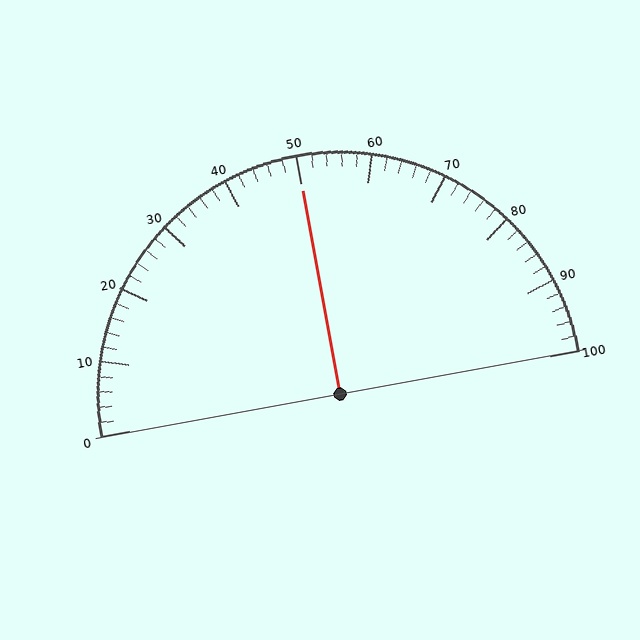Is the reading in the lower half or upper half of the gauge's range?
The reading is in the upper half of the range (0 to 100).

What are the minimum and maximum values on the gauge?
The gauge ranges from 0 to 100.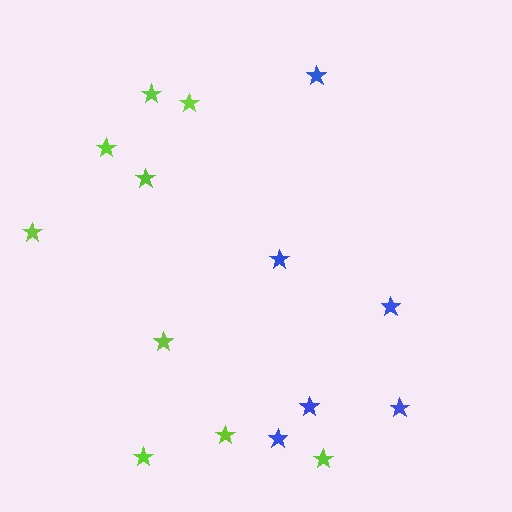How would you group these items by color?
There are 2 groups: one group of blue stars (6) and one group of lime stars (9).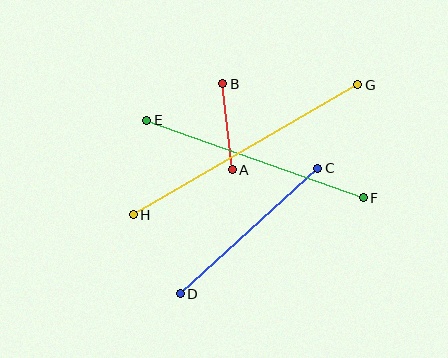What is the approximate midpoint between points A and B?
The midpoint is at approximately (227, 127) pixels.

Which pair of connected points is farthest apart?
Points G and H are farthest apart.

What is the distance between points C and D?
The distance is approximately 186 pixels.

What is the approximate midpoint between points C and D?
The midpoint is at approximately (249, 231) pixels.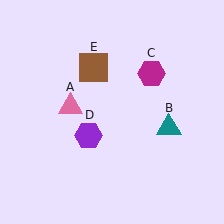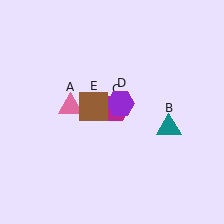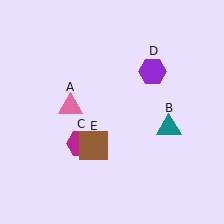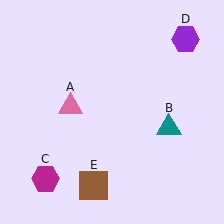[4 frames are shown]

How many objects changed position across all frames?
3 objects changed position: magenta hexagon (object C), purple hexagon (object D), brown square (object E).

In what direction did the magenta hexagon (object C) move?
The magenta hexagon (object C) moved down and to the left.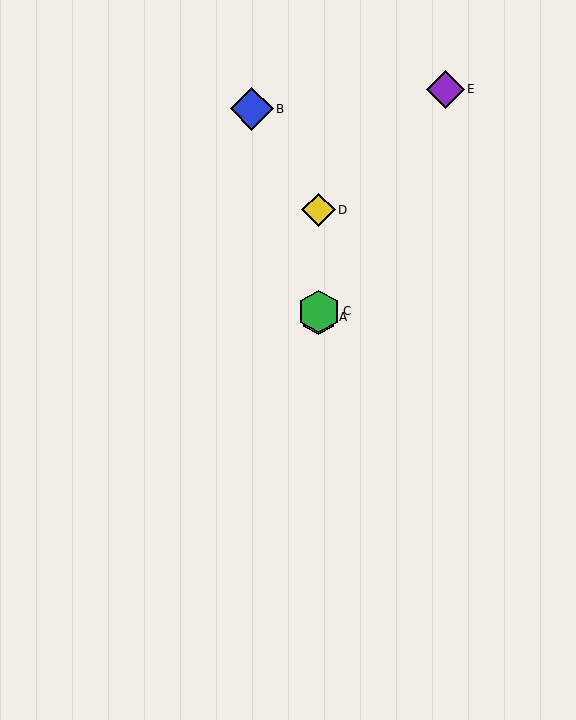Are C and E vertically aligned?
No, C is at x≈319 and E is at x≈446.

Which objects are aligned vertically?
Objects A, C, D are aligned vertically.